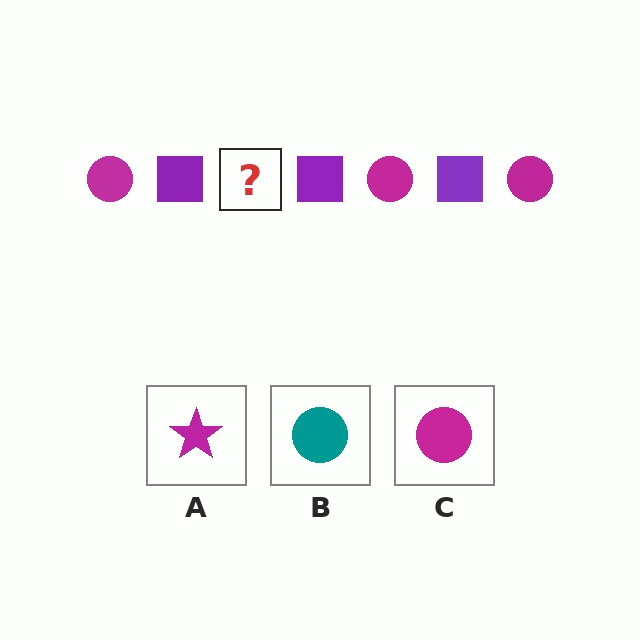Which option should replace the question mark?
Option C.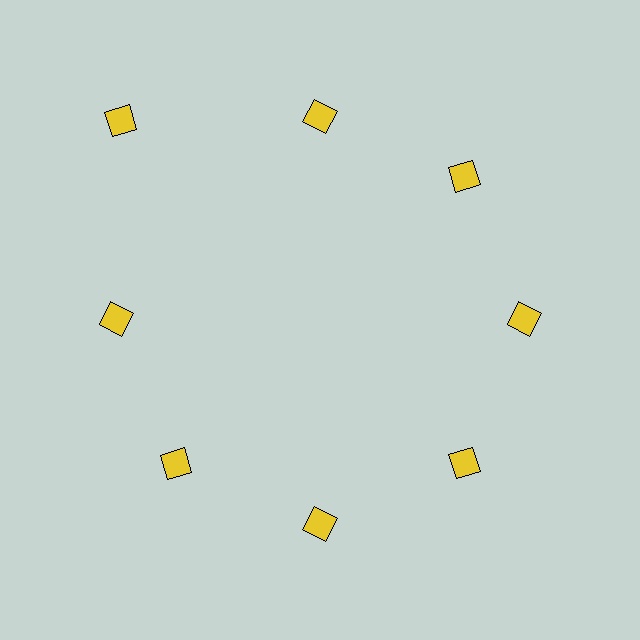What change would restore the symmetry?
The symmetry would be restored by moving it inward, back onto the ring so that all 8 squares sit at equal angles and equal distance from the center.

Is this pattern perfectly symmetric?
No. The 8 yellow squares are arranged in a ring, but one element near the 10 o'clock position is pushed outward from the center, breaking the 8-fold rotational symmetry.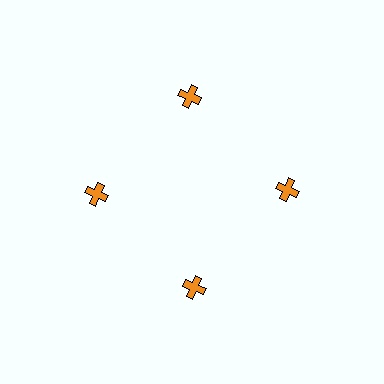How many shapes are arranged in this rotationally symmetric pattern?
There are 4 shapes, arranged in 4 groups of 1.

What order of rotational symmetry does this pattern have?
This pattern has 4-fold rotational symmetry.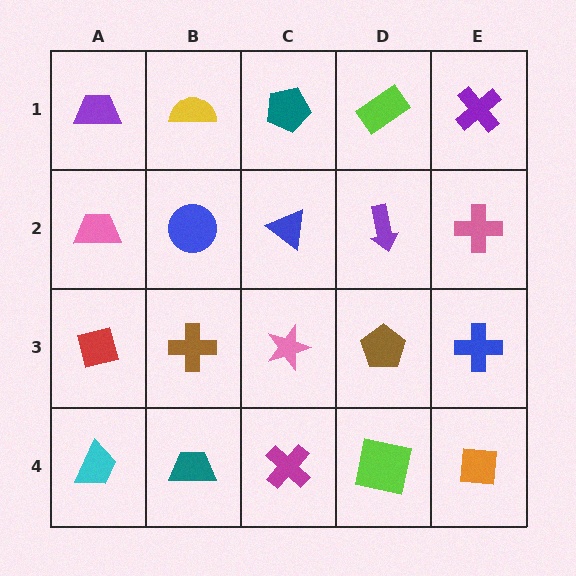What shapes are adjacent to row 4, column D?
A brown pentagon (row 3, column D), a magenta cross (row 4, column C), an orange square (row 4, column E).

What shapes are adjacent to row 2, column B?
A yellow semicircle (row 1, column B), a brown cross (row 3, column B), a pink trapezoid (row 2, column A), a blue triangle (row 2, column C).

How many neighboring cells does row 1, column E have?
2.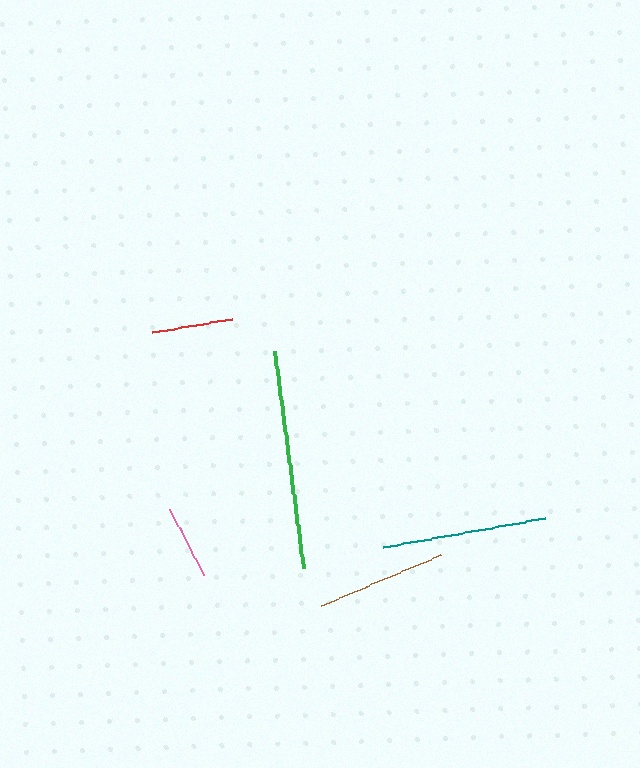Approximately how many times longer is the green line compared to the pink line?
The green line is approximately 2.9 times the length of the pink line.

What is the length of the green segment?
The green segment is approximately 218 pixels long.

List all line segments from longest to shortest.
From longest to shortest: green, teal, brown, red, pink.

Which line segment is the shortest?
The pink line is the shortest at approximately 75 pixels.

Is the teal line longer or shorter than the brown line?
The teal line is longer than the brown line.